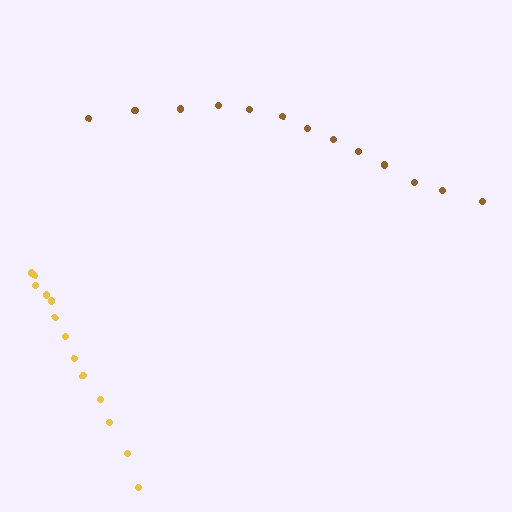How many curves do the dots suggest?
There are 2 distinct paths.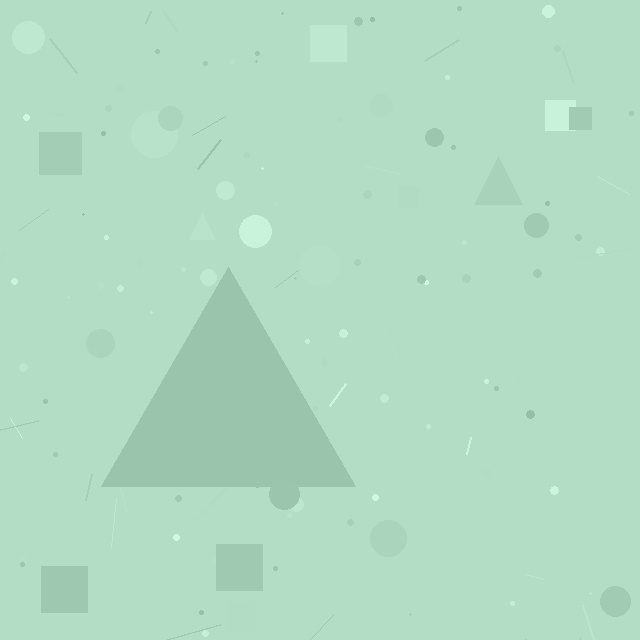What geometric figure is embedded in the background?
A triangle is embedded in the background.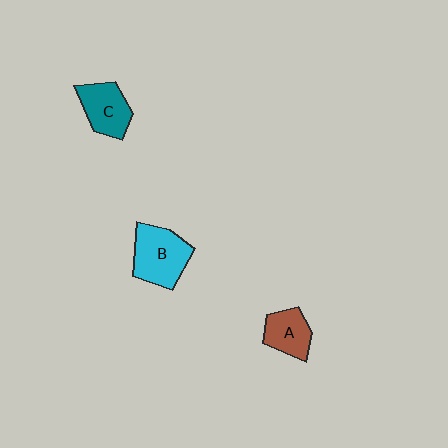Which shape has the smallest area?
Shape A (brown).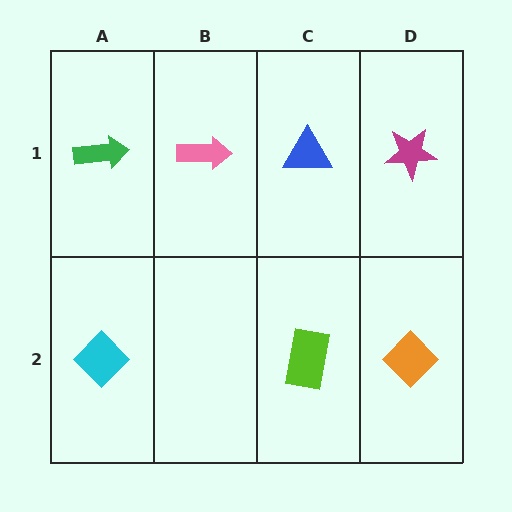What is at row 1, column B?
A pink arrow.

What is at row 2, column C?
A lime rectangle.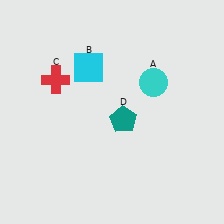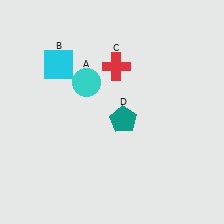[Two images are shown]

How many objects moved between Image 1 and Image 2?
3 objects moved between the two images.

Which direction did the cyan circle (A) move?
The cyan circle (A) moved left.